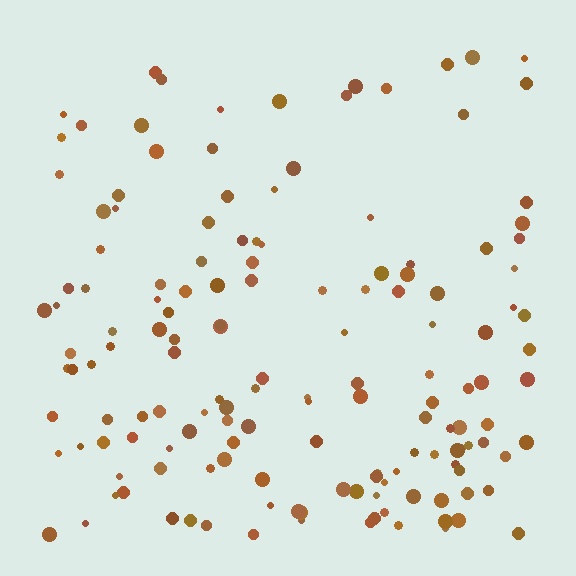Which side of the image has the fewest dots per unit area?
The top.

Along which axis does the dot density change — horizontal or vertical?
Vertical.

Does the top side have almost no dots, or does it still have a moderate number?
Still a moderate number, just noticeably fewer than the bottom.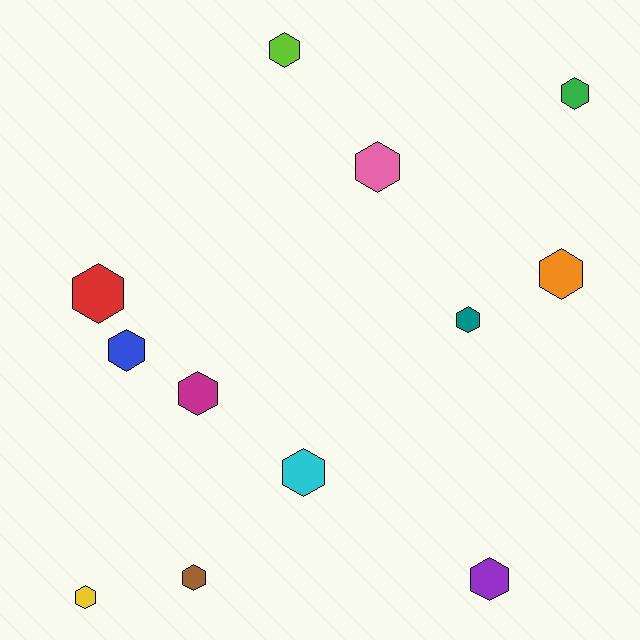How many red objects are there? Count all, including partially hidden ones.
There is 1 red object.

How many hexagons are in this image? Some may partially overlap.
There are 12 hexagons.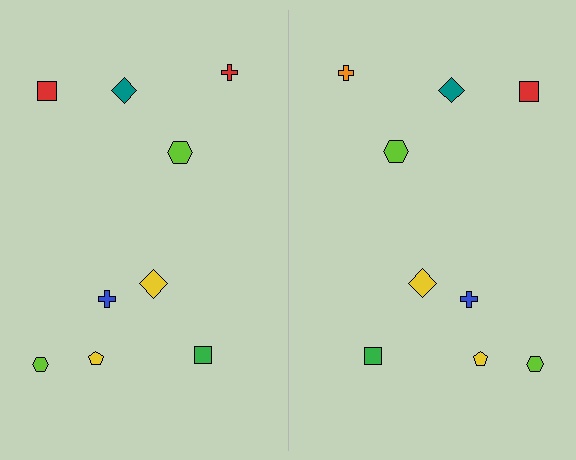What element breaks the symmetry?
The orange cross on the right side breaks the symmetry — its mirror counterpart is red.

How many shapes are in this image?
There are 18 shapes in this image.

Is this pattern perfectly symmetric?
No, the pattern is not perfectly symmetric. The orange cross on the right side breaks the symmetry — its mirror counterpart is red.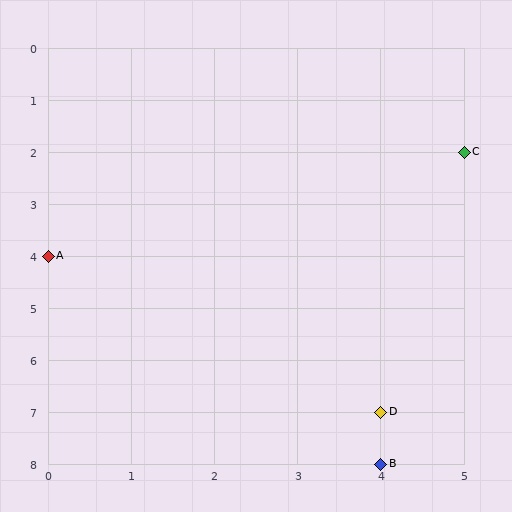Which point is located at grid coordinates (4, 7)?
Point D is at (4, 7).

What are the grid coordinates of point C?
Point C is at grid coordinates (5, 2).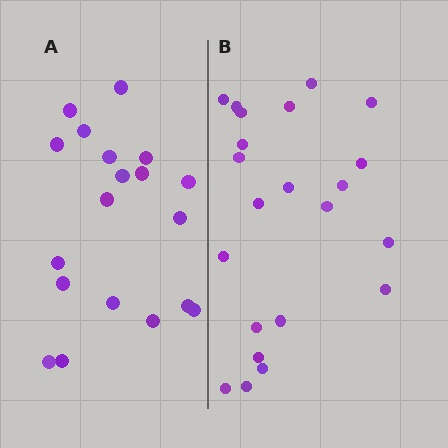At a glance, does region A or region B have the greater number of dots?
Region B (the right region) has more dots.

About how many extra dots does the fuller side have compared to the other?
Region B has just a few more — roughly 2 or 3 more dots than region A.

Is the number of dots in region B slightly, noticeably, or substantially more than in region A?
Region B has only slightly more — the two regions are fairly close. The ratio is roughly 1.2 to 1.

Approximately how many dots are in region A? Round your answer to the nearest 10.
About 20 dots. (The exact count is 19, which rounds to 20.)